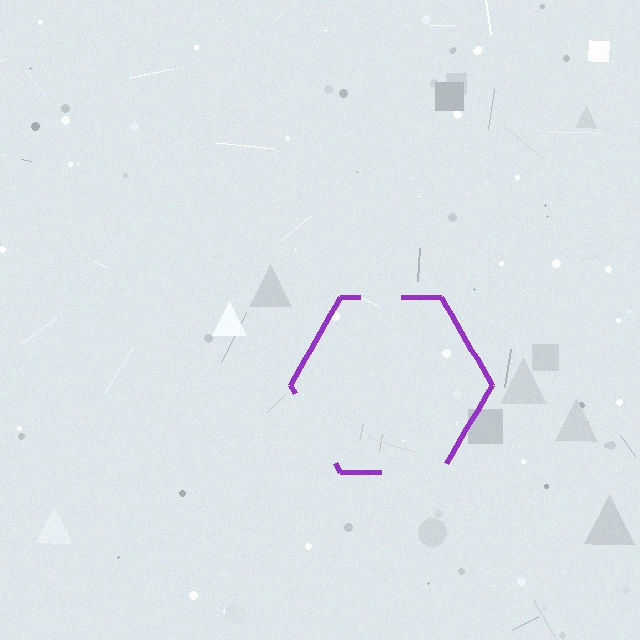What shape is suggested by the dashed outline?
The dashed outline suggests a hexagon.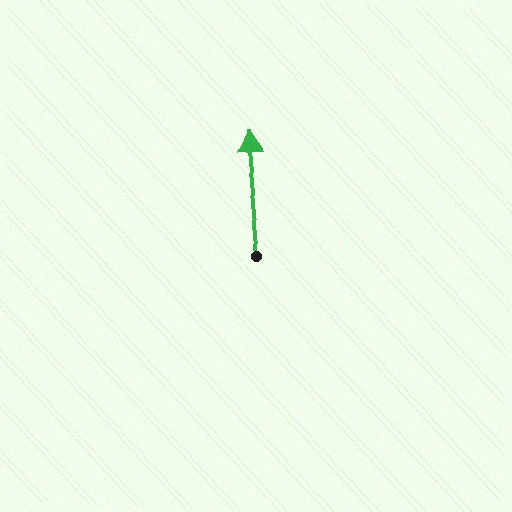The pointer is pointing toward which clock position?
Roughly 12 o'clock.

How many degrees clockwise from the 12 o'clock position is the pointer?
Approximately 355 degrees.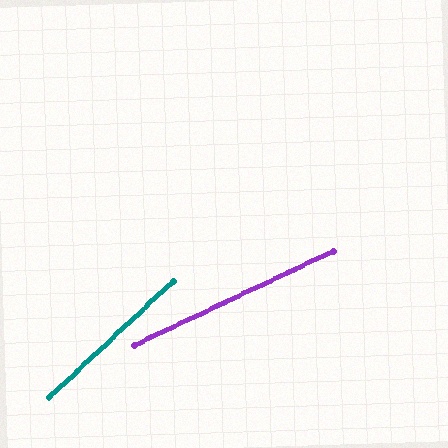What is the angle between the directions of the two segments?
Approximately 18 degrees.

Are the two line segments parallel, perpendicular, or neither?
Neither parallel nor perpendicular — they differ by about 18°.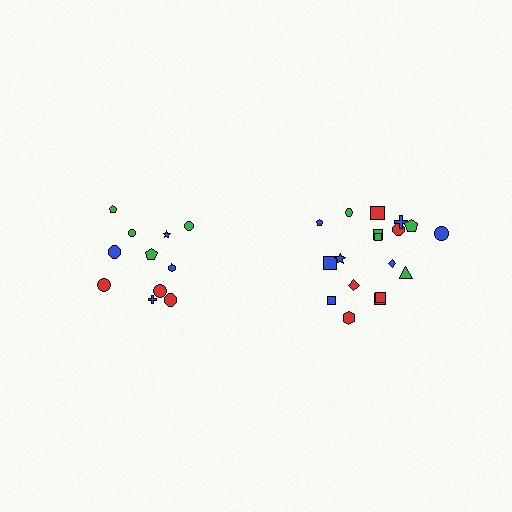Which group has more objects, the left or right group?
The right group.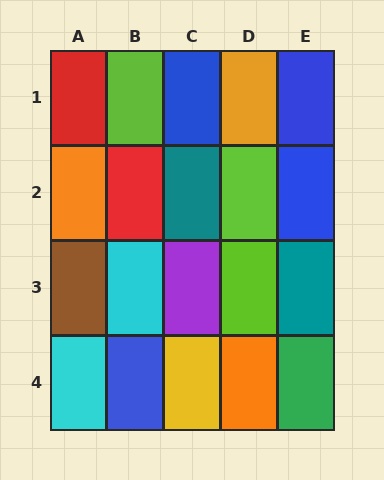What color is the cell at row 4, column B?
Blue.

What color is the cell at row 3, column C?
Purple.